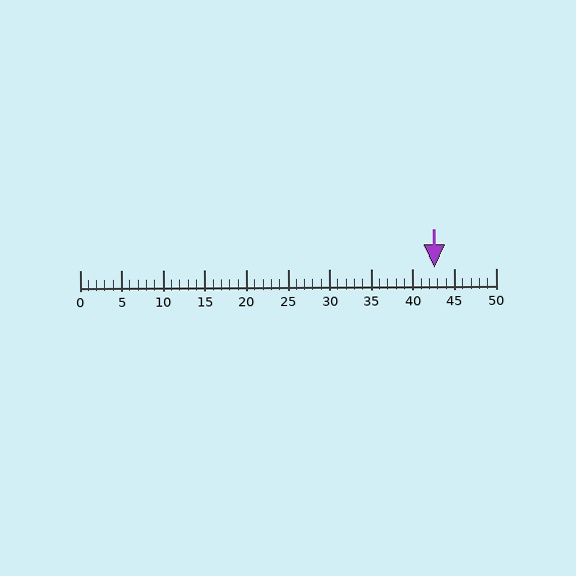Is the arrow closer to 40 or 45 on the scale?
The arrow is closer to 45.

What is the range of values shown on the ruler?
The ruler shows values from 0 to 50.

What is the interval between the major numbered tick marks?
The major tick marks are spaced 5 units apart.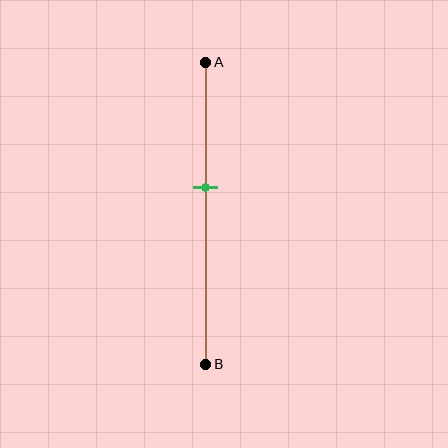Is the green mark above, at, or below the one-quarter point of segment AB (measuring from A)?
The green mark is below the one-quarter point of segment AB.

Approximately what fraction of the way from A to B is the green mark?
The green mark is approximately 40% of the way from A to B.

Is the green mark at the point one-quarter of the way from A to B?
No, the mark is at about 40% from A, not at the 25% one-quarter point.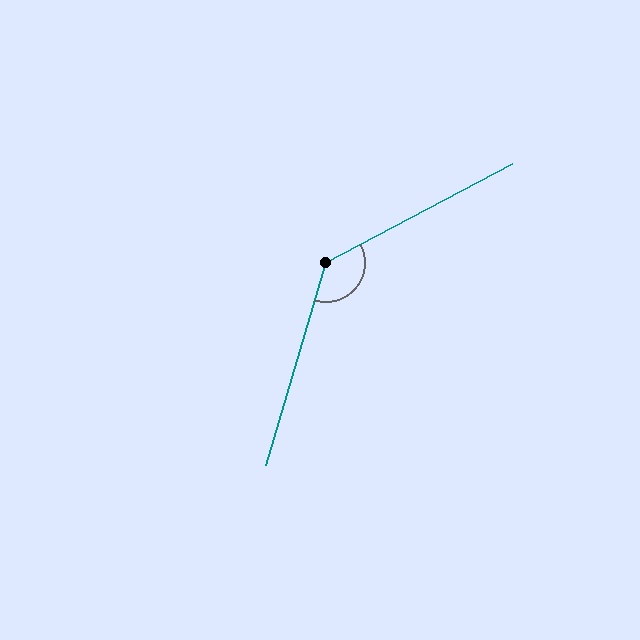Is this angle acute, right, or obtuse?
It is obtuse.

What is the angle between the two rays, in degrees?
Approximately 135 degrees.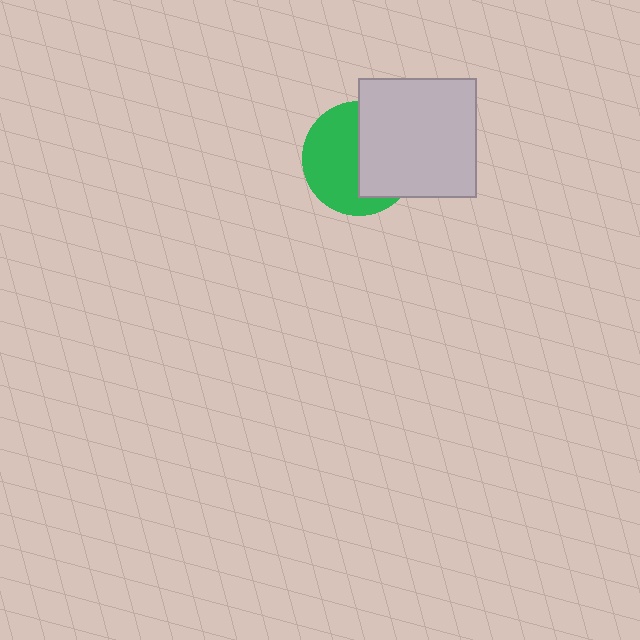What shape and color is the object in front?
The object in front is a light gray square.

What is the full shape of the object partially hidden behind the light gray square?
The partially hidden object is a green circle.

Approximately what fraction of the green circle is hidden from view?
Roughly 46% of the green circle is hidden behind the light gray square.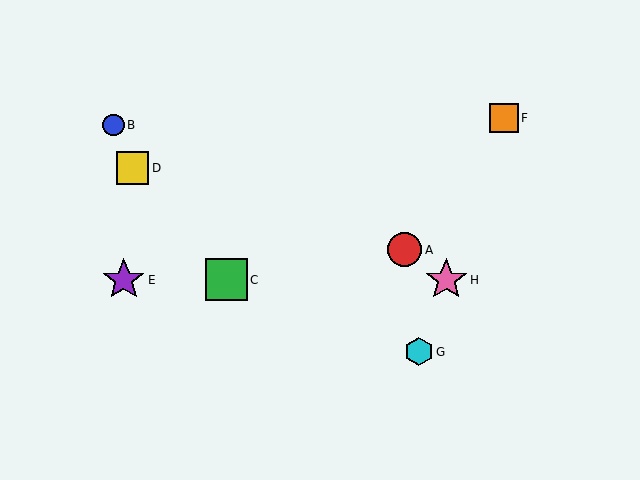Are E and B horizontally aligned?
No, E is at y≈280 and B is at y≈125.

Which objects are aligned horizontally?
Objects C, E, H are aligned horizontally.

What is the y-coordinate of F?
Object F is at y≈118.